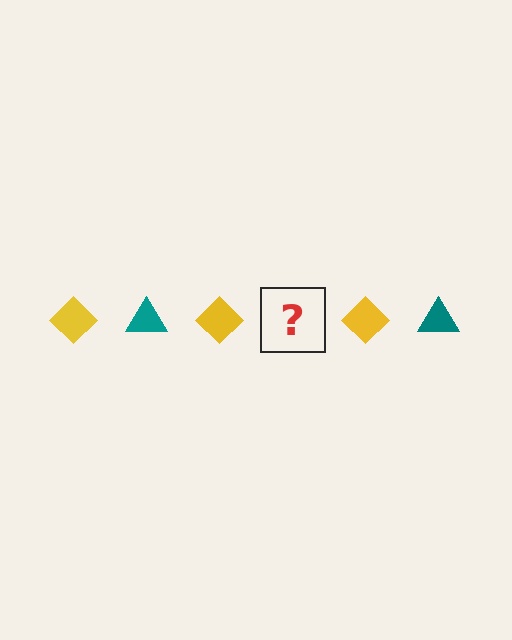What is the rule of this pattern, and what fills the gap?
The rule is that the pattern alternates between yellow diamond and teal triangle. The gap should be filled with a teal triangle.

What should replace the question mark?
The question mark should be replaced with a teal triangle.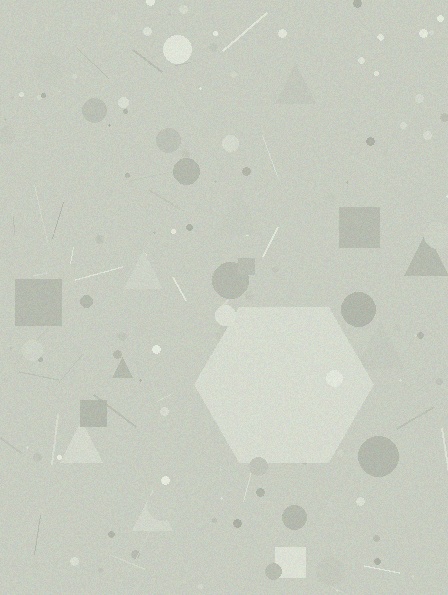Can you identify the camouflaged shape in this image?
The camouflaged shape is a hexagon.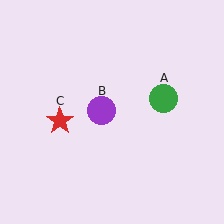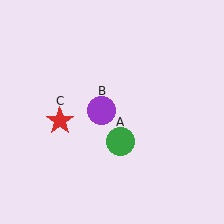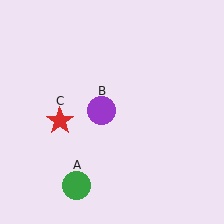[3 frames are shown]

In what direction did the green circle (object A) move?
The green circle (object A) moved down and to the left.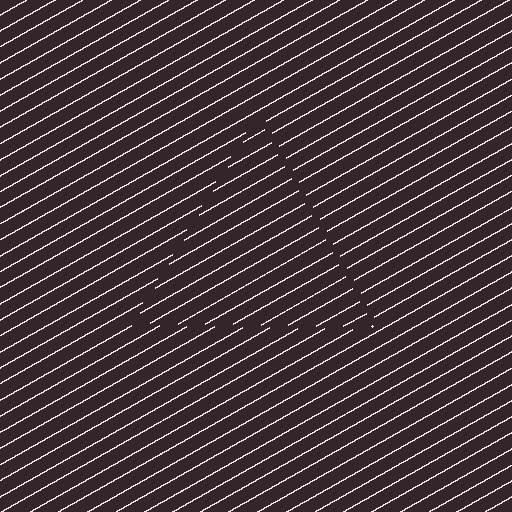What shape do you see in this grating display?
An illusory triangle. The interior of the shape contains the same grating, shifted by half a period — the contour is defined by the phase discontinuity where line-ends from the inner and outer gratings abut.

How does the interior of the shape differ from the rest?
The interior of the shape contains the same grating, shifted by half a period — the contour is defined by the phase discontinuity where line-ends from the inner and outer gratings abut.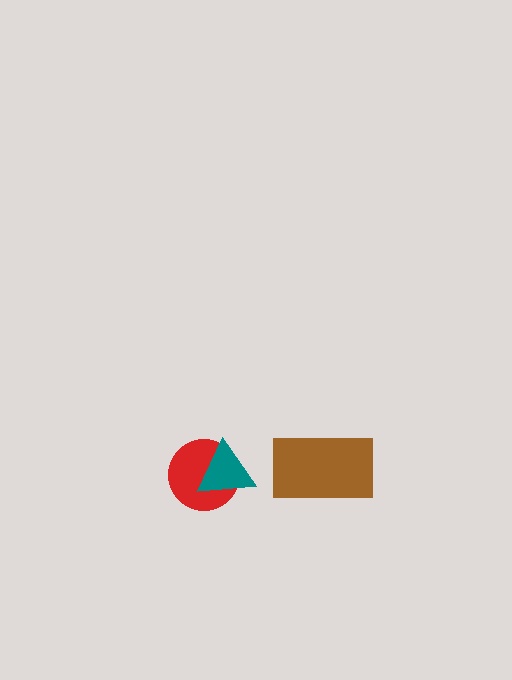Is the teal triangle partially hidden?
No, no other shape covers it.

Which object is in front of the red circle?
The teal triangle is in front of the red circle.